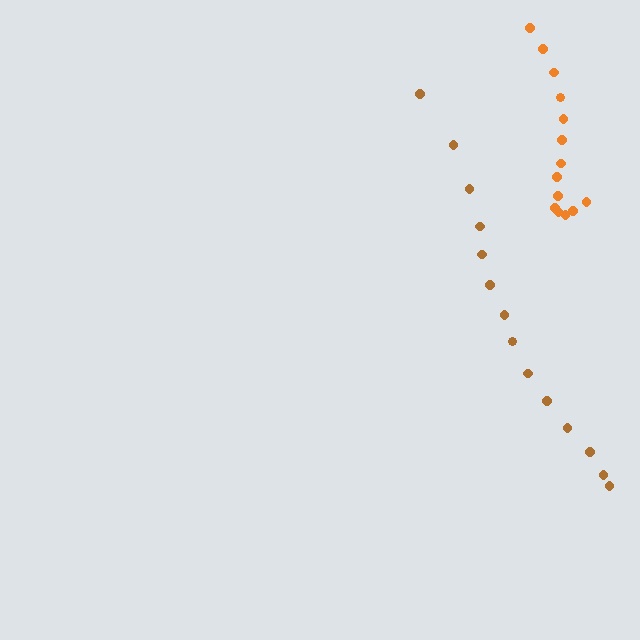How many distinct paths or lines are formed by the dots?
There are 2 distinct paths.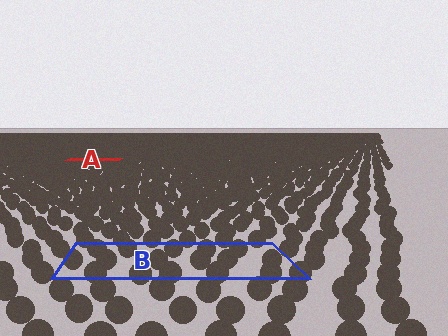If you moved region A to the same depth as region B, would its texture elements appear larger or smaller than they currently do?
They would appear larger. At a closer depth, the same texture elements are projected at a bigger on-screen size.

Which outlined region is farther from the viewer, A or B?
Region A is farther from the viewer — the texture elements inside it appear smaller and more densely packed.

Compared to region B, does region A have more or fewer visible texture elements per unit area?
Region A has more texture elements per unit area — they are packed more densely because it is farther away.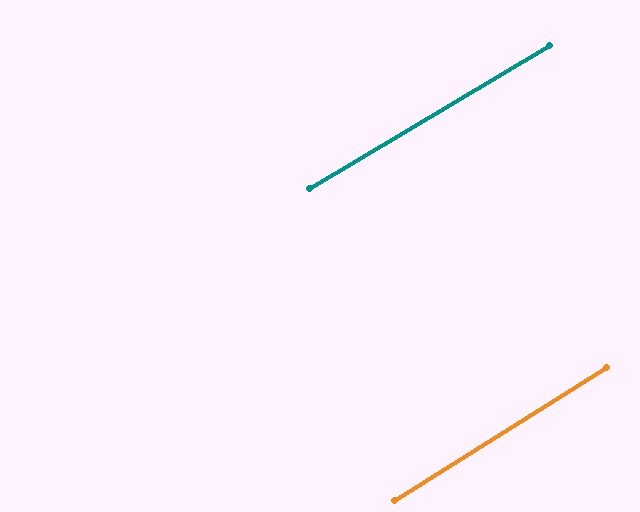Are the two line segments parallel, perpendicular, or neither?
Parallel — their directions differ by only 1.3°.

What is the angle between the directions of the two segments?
Approximately 1 degree.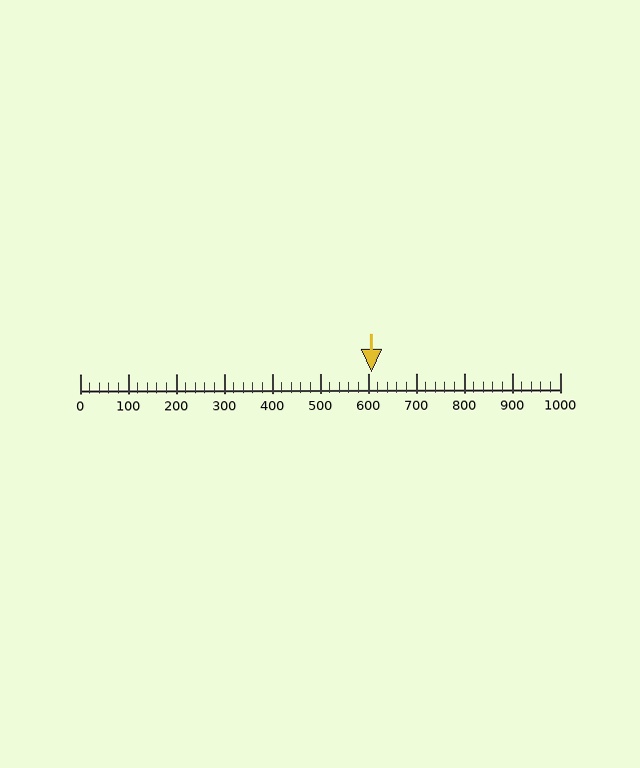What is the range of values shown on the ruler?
The ruler shows values from 0 to 1000.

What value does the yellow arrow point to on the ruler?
The yellow arrow points to approximately 608.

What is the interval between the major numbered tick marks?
The major tick marks are spaced 100 units apart.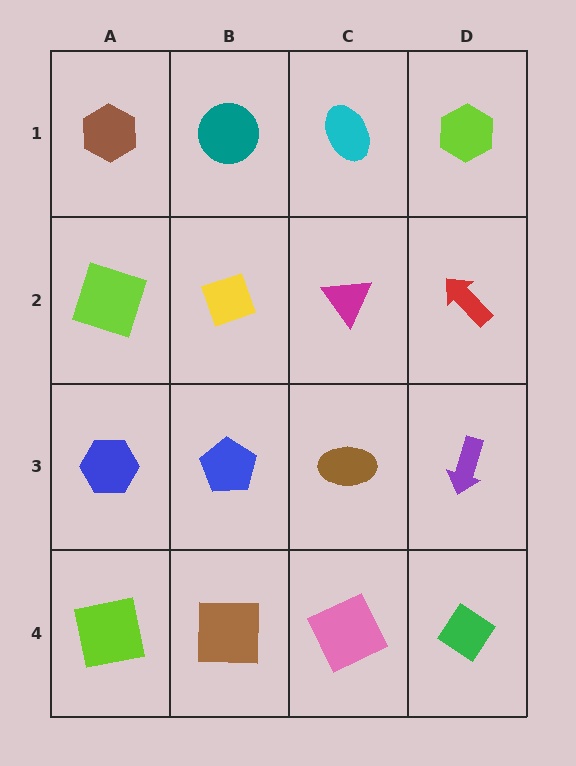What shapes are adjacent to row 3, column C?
A magenta triangle (row 2, column C), a pink square (row 4, column C), a blue pentagon (row 3, column B), a purple arrow (row 3, column D).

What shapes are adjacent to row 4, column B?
A blue pentagon (row 3, column B), a lime square (row 4, column A), a pink square (row 4, column C).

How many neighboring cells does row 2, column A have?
3.